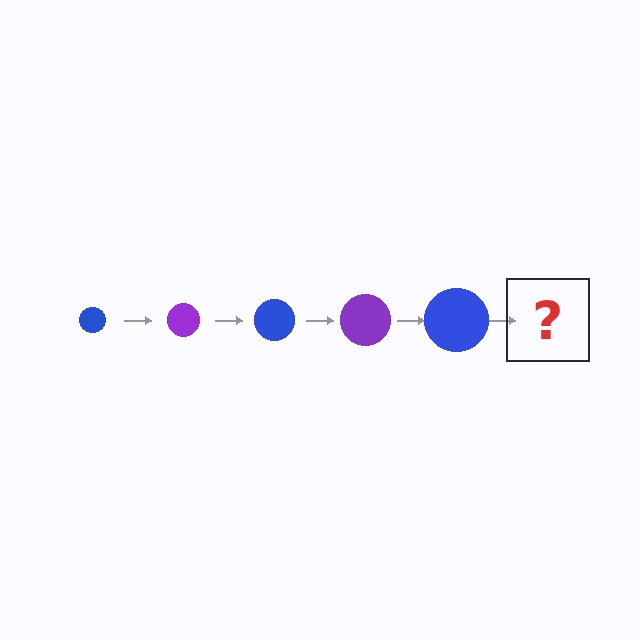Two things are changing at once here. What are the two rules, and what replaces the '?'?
The two rules are that the circle grows larger each step and the color cycles through blue and purple. The '?' should be a purple circle, larger than the previous one.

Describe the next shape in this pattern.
It should be a purple circle, larger than the previous one.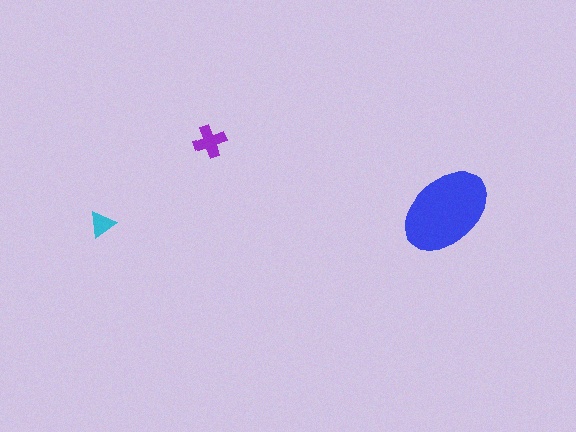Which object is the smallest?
The cyan triangle.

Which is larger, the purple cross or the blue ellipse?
The blue ellipse.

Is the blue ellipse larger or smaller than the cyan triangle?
Larger.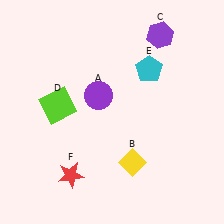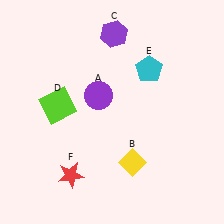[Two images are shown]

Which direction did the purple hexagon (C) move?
The purple hexagon (C) moved left.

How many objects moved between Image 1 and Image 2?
1 object moved between the two images.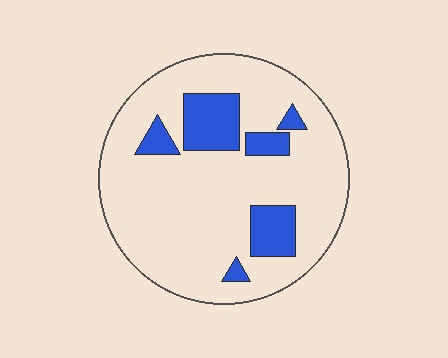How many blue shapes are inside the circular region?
6.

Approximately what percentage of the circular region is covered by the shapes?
Approximately 15%.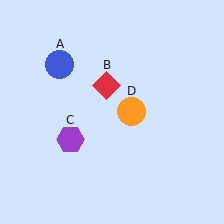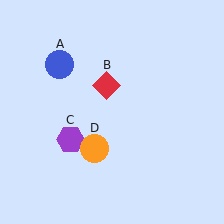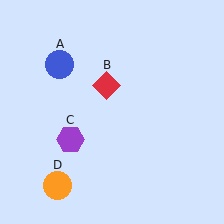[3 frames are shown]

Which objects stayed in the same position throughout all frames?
Blue circle (object A) and red diamond (object B) and purple hexagon (object C) remained stationary.